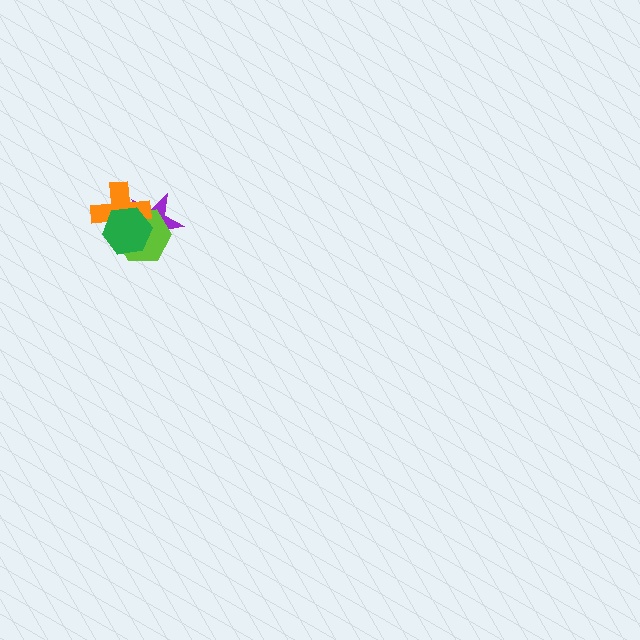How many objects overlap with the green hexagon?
3 objects overlap with the green hexagon.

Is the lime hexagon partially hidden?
Yes, it is partially covered by another shape.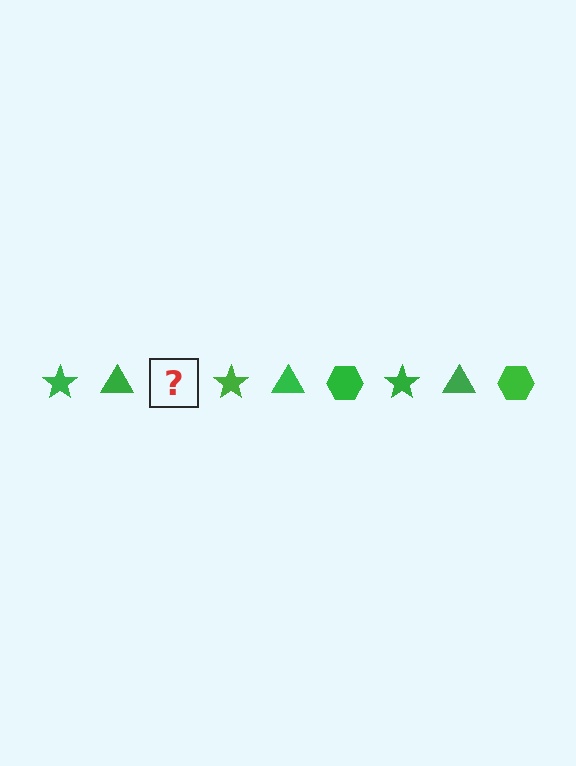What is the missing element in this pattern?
The missing element is a green hexagon.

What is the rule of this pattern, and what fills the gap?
The rule is that the pattern cycles through star, triangle, hexagon shapes in green. The gap should be filled with a green hexagon.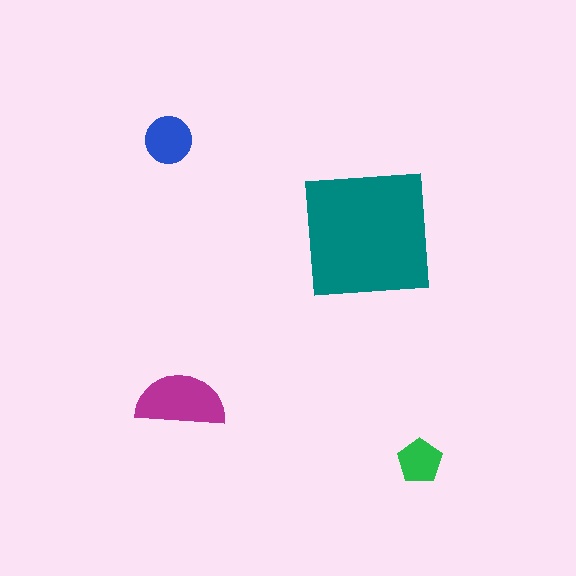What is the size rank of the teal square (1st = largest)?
1st.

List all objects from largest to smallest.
The teal square, the magenta semicircle, the blue circle, the green pentagon.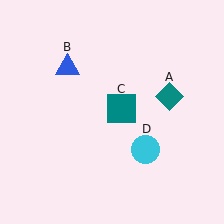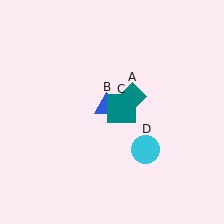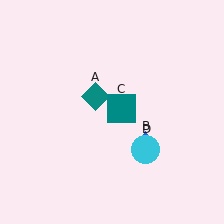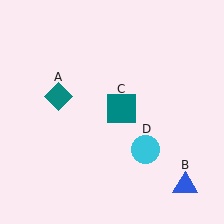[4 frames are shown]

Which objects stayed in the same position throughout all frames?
Teal square (object C) and cyan circle (object D) remained stationary.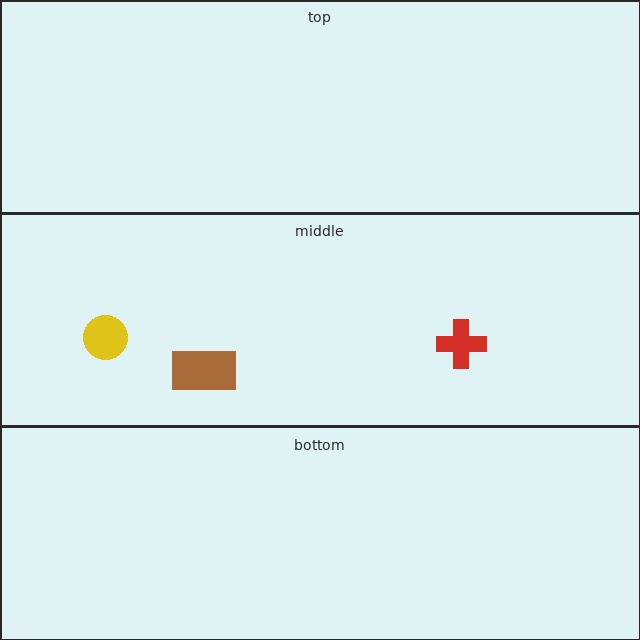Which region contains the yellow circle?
The middle region.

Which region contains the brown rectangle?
The middle region.